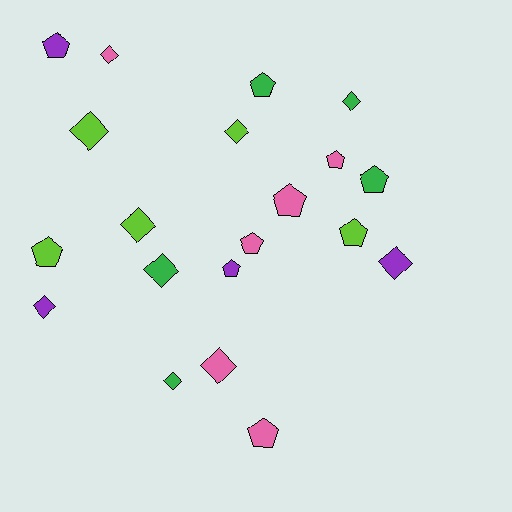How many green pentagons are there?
There are 2 green pentagons.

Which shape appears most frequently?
Diamond, with 10 objects.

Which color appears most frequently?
Pink, with 6 objects.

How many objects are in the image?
There are 20 objects.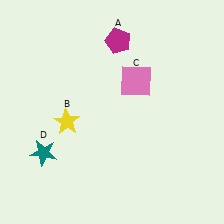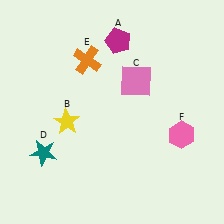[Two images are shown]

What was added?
An orange cross (E), a pink hexagon (F) were added in Image 2.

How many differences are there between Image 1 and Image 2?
There are 2 differences between the two images.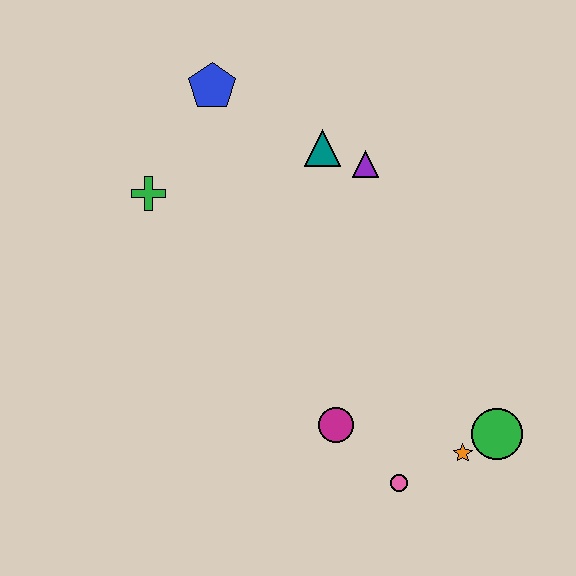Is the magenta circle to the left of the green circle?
Yes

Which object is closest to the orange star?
The green circle is closest to the orange star.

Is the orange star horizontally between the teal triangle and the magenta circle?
No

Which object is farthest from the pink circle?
The blue pentagon is farthest from the pink circle.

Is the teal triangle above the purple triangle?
Yes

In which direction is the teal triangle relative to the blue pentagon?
The teal triangle is to the right of the blue pentagon.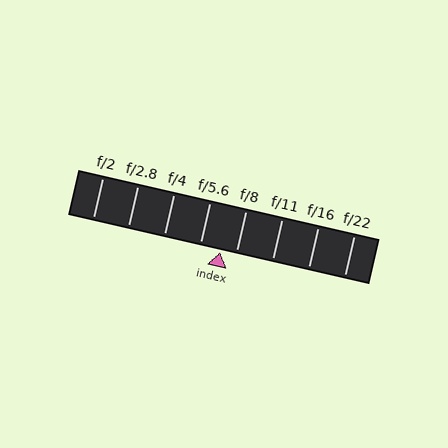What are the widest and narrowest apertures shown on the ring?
The widest aperture shown is f/2 and the narrowest is f/22.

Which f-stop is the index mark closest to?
The index mark is closest to f/8.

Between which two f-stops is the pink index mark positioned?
The index mark is between f/5.6 and f/8.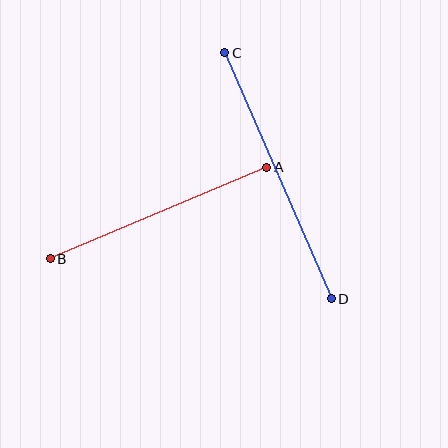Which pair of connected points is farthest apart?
Points C and D are farthest apart.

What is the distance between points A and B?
The distance is approximately 235 pixels.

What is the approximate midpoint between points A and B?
The midpoint is at approximately (158, 213) pixels.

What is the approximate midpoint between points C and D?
The midpoint is at approximately (278, 176) pixels.